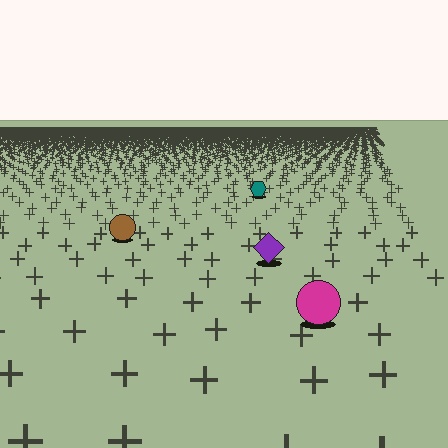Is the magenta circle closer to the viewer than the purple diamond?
Yes. The magenta circle is closer — you can tell from the texture gradient: the ground texture is coarser near it.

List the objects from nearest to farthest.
From nearest to farthest: the magenta circle, the purple diamond, the brown circle, the teal hexagon.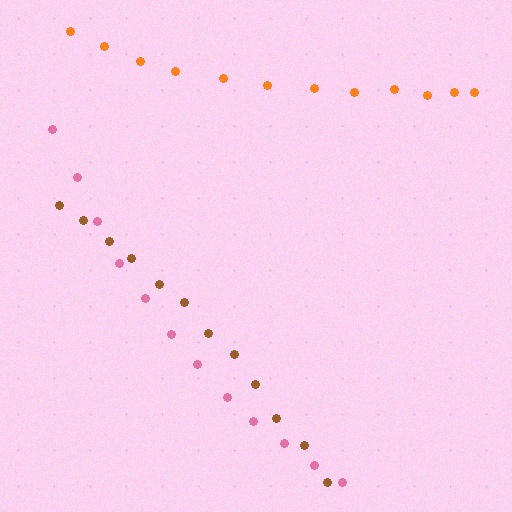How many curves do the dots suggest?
There are 3 distinct paths.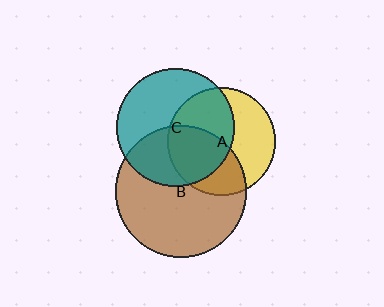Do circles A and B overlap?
Yes.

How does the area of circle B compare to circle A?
Approximately 1.5 times.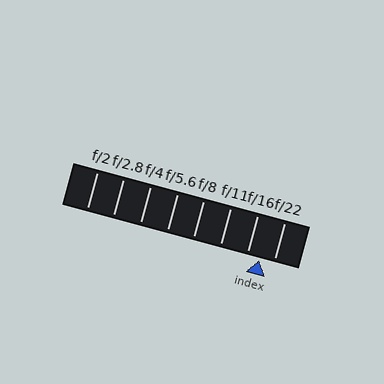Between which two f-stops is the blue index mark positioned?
The index mark is between f/16 and f/22.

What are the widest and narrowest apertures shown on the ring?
The widest aperture shown is f/2 and the narrowest is f/22.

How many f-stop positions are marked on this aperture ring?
There are 8 f-stop positions marked.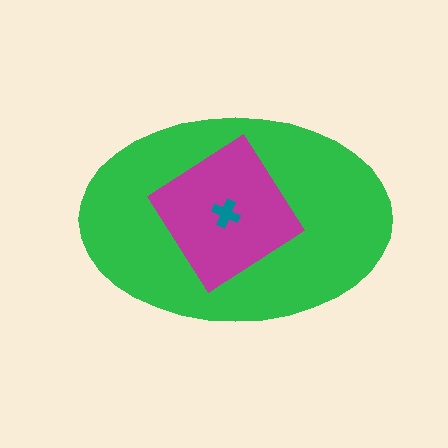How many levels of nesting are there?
3.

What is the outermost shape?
The green ellipse.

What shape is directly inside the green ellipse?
The magenta diamond.